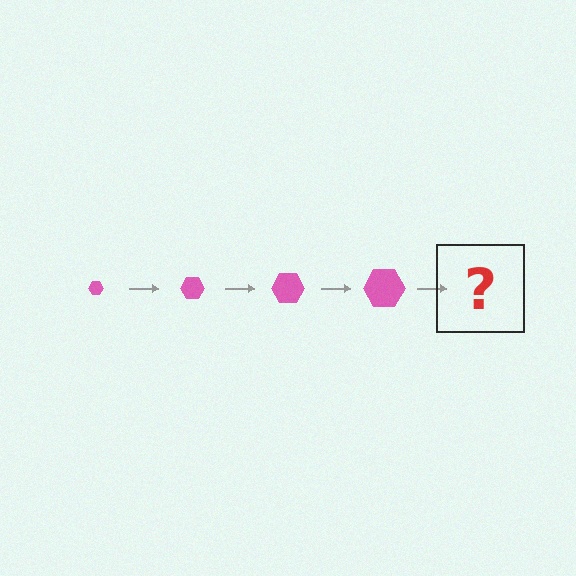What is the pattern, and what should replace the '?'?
The pattern is that the hexagon gets progressively larger each step. The '?' should be a pink hexagon, larger than the previous one.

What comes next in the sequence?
The next element should be a pink hexagon, larger than the previous one.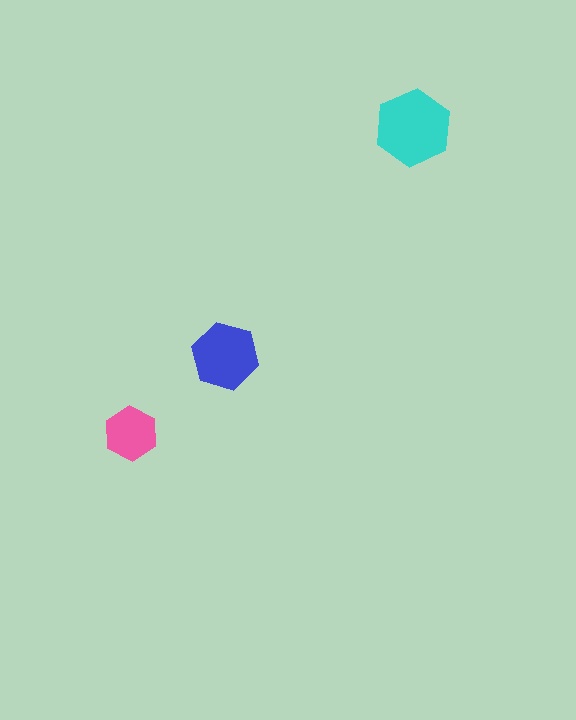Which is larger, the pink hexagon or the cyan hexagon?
The cyan one.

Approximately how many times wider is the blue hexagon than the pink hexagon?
About 1.5 times wider.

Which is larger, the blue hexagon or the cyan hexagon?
The cyan one.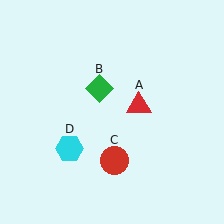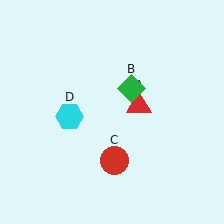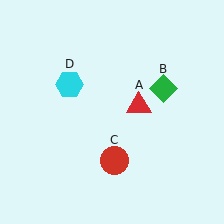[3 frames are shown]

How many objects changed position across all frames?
2 objects changed position: green diamond (object B), cyan hexagon (object D).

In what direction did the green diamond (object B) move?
The green diamond (object B) moved right.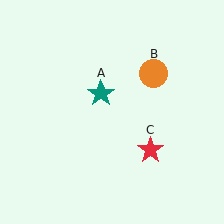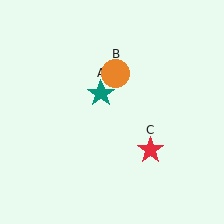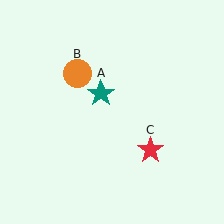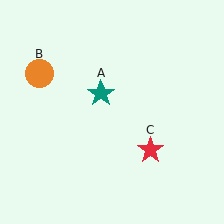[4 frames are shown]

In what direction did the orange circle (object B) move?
The orange circle (object B) moved left.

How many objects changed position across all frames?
1 object changed position: orange circle (object B).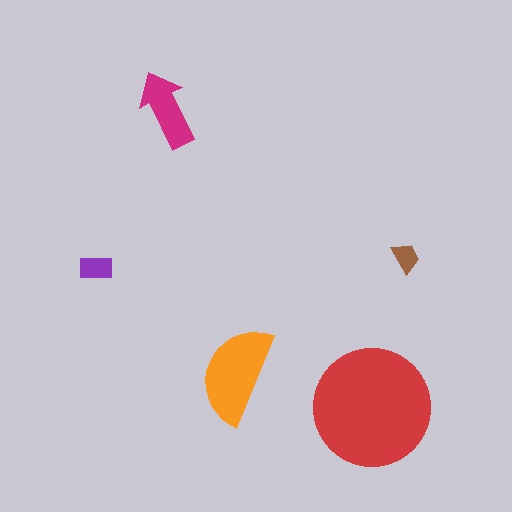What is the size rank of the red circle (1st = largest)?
1st.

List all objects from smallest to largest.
The brown trapezoid, the purple rectangle, the magenta arrow, the orange semicircle, the red circle.